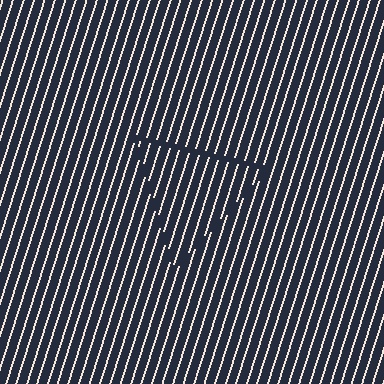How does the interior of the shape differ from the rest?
The interior of the shape contains the same grating, shifted by half a period — the contour is defined by the phase discontinuity where line-ends from the inner and outer gratings abut.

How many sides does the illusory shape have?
3 sides — the line-ends trace a triangle.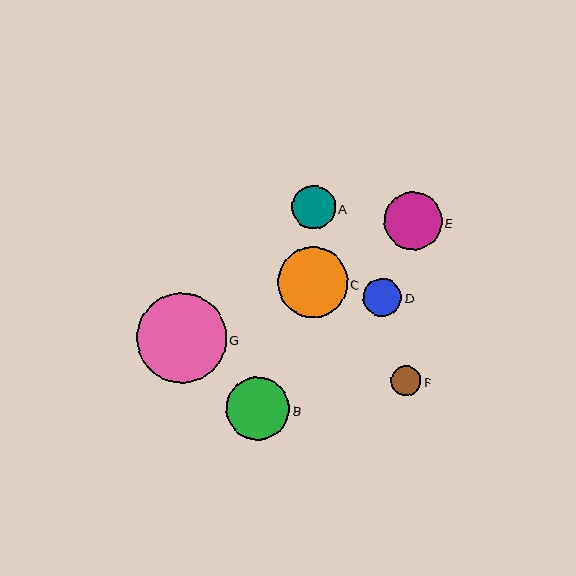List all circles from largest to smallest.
From largest to smallest: G, C, B, E, A, D, F.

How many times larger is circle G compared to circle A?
Circle G is approximately 2.1 times the size of circle A.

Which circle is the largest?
Circle G is the largest with a size of approximately 90 pixels.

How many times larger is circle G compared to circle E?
Circle G is approximately 1.5 times the size of circle E.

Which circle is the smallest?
Circle F is the smallest with a size of approximately 30 pixels.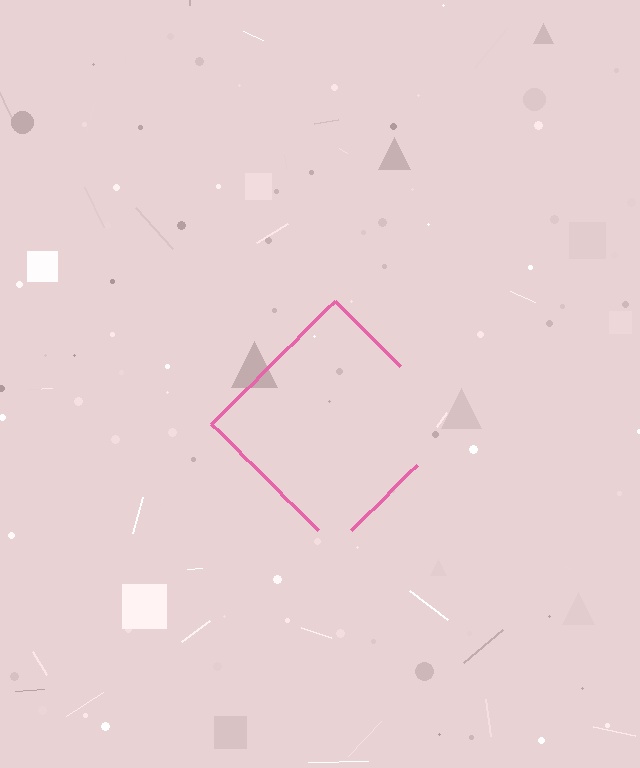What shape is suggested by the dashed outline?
The dashed outline suggests a diamond.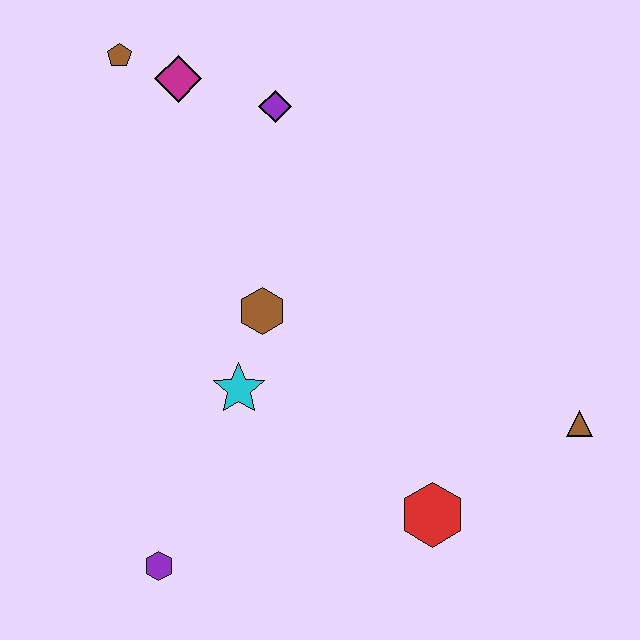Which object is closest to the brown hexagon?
The cyan star is closest to the brown hexagon.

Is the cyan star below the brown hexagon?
Yes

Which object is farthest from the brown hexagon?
The brown triangle is farthest from the brown hexagon.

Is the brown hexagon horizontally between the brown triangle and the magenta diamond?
Yes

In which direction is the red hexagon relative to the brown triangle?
The red hexagon is to the left of the brown triangle.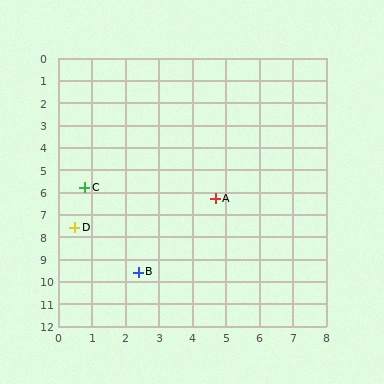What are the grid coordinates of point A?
Point A is at approximately (4.7, 6.3).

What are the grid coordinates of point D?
Point D is at approximately (0.5, 7.6).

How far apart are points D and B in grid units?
Points D and B are about 2.8 grid units apart.